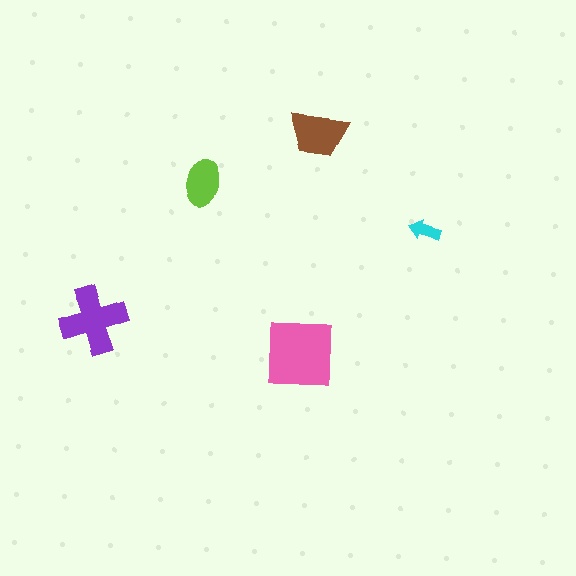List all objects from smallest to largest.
The cyan arrow, the lime ellipse, the brown trapezoid, the purple cross, the pink square.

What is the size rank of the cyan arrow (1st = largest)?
5th.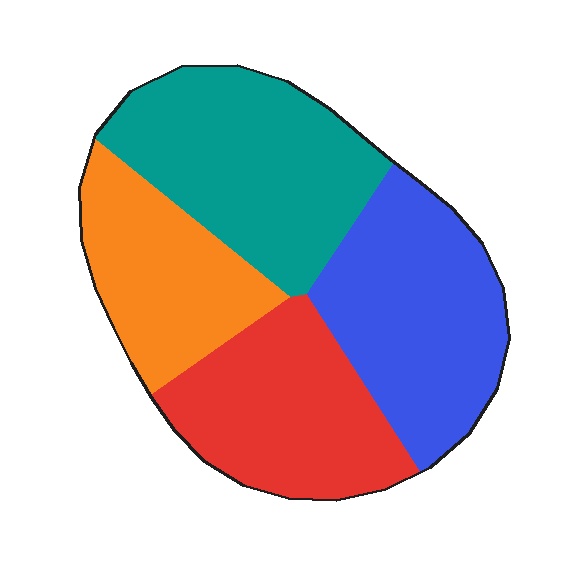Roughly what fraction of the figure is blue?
Blue takes up about one quarter (1/4) of the figure.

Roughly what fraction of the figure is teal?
Teal covers roughly 30% of the figure.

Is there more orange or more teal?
Teal.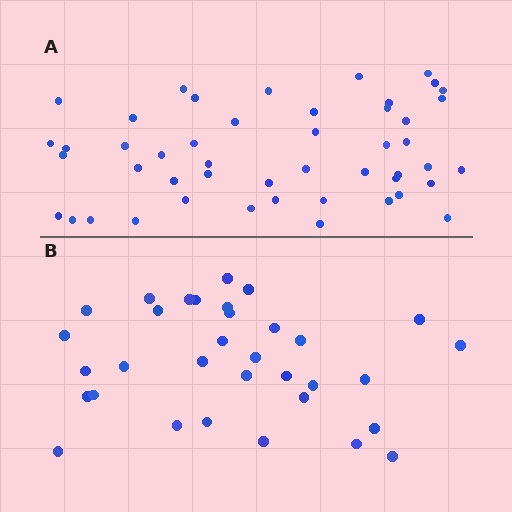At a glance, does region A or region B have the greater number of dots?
Region A (the top region) has more dots.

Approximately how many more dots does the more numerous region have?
Region A has approximately 15 more dots than region B.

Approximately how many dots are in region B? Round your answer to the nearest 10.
About 30 dots. (The exact count is 33, which rounds to 30.)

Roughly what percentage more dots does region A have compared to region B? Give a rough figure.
About 45% more.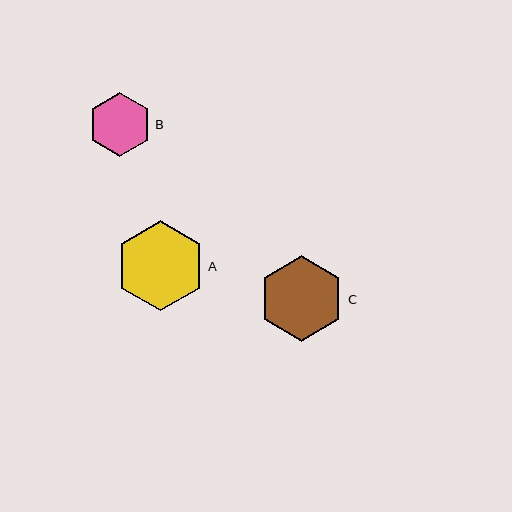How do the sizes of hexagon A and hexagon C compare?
Hexagon A and hexagon C are approximately the same size.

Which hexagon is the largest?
Hexagon A is the largest with a size of approximately 90 pixels.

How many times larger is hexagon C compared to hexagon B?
Hexagon C is approximately 1.3 times the size of hexagon B.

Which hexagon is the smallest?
Hexagon B is the smallest with a size of approximately 64 pixels.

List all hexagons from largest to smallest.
From largest to smallest: A, C, B.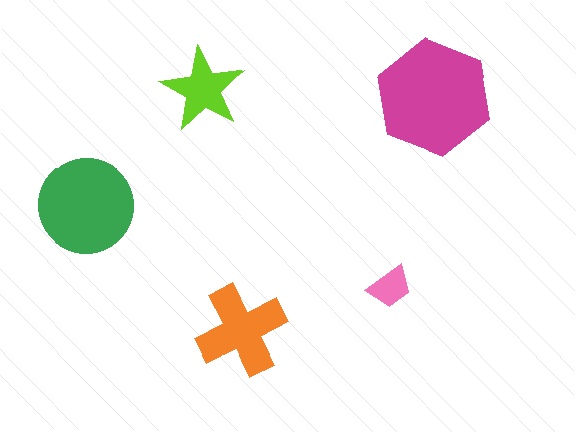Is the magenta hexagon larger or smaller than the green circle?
Larger.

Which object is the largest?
The magenta hexagon.